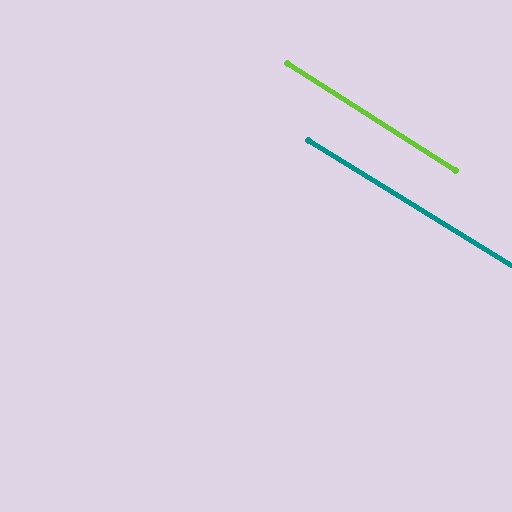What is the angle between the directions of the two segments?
Approximately 1 degree.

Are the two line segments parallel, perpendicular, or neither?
Parallel — their directions differ by only 0.8°.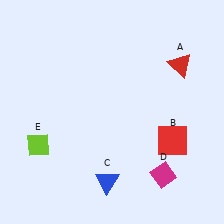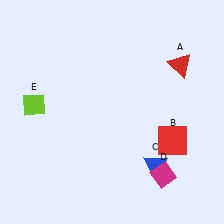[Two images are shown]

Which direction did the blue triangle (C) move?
The blue triangle (C) moved right.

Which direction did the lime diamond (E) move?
The lime diamond (E) moved up.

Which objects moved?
The objects that moved are: the blue triangle (C), the lime diamond (E).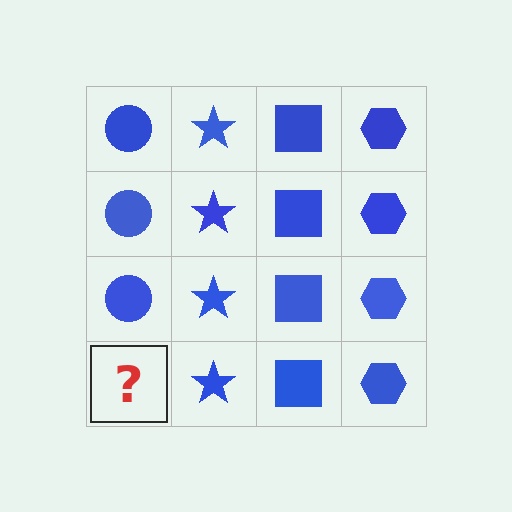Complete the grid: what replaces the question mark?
The question mark should be replaced with a blue circle.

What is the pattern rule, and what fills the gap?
The rule is that each column has a consistent shape. The gap should be filled with a blue circle.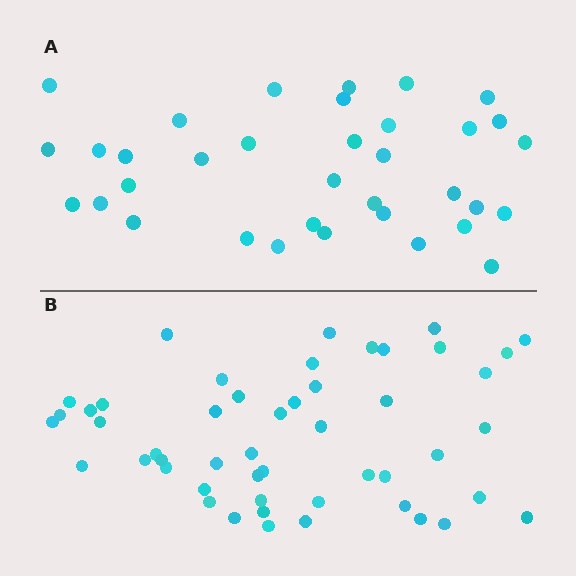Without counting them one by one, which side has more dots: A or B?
Region B (the bottom region) has more dots.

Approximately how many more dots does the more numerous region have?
Region B has approximately 15 more dots than region A.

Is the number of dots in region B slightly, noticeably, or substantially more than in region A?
Region B has noticeably more, but not dramatically so. The ratio is roughly 1.4 to 1.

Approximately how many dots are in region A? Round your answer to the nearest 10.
About 40 dots. (The exact count is 35, which rounds to 40.)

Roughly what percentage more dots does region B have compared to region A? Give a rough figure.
About 45% more.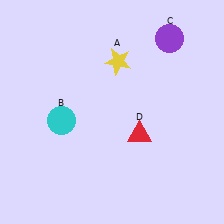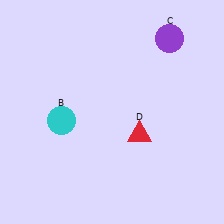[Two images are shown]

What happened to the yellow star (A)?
The yellow star (A) was removed in Image 2. It was in the top-right area of Image 1.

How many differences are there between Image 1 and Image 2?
There is 1 difference between the two images.